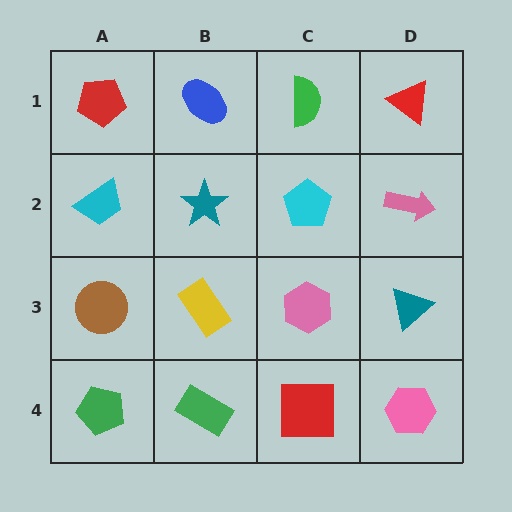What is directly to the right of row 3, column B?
A pink hexagon.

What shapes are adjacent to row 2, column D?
A red triangle (row 1, column D), a teal triangle (row 3, column D), a cyan pentagon (row 2, column C).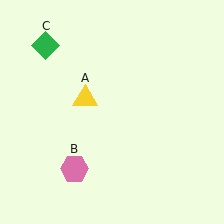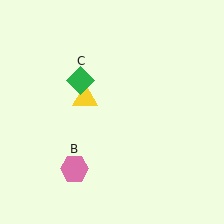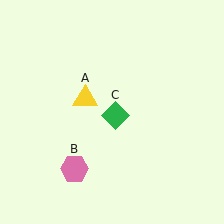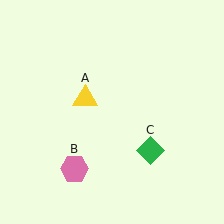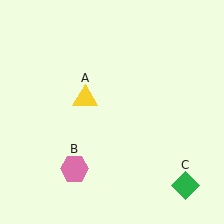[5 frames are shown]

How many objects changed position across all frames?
1 object changed position: green diamond (object C).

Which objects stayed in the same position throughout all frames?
Yellow triangle (object A) and pink hexagon (object B) remained stationary.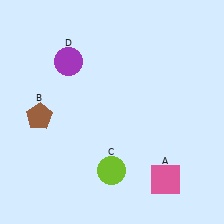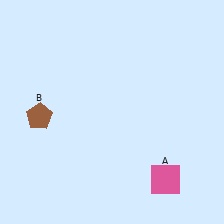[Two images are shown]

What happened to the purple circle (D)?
The purple circle (D) was removed in Image 2. It was in the top-left area of Image 1.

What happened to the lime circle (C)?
The lime circle (C) was removed in Image 2. It was in the bottom-left area of Image 1.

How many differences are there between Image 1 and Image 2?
There are 2 differences between the two images.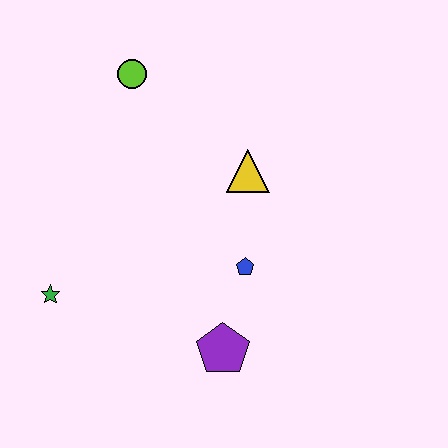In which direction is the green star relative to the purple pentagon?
The green star is to the left of the purple pentagon.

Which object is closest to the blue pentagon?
The purple pentagon is closest to the blue pentagon.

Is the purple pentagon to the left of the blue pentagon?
Yes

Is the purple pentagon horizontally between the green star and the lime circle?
No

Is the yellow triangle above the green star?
Yes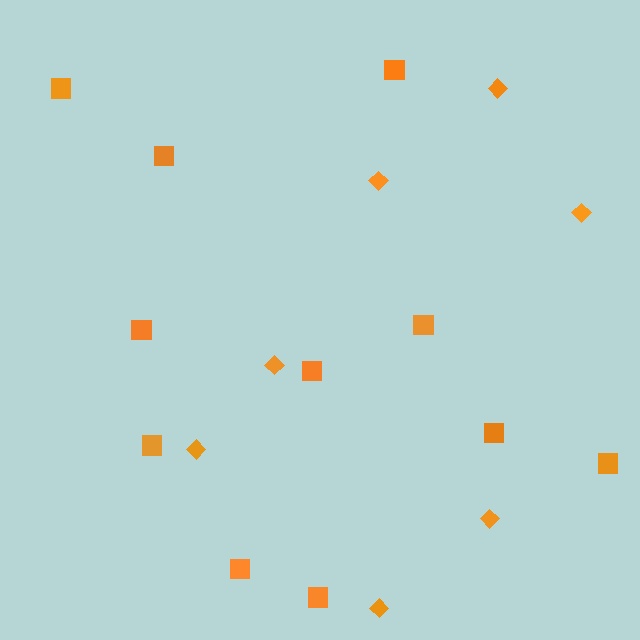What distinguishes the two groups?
There are 2 groups: one group of squares (11) and one group of diamonds (7).